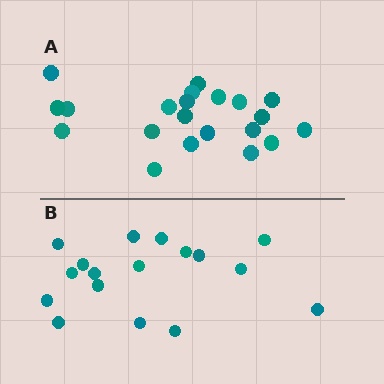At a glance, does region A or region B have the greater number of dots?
Region A (the top region) has more dots.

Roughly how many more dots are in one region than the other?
Region A has about 4 more dots than region B.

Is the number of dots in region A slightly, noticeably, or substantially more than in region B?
Region A has only slightly more — the two regions are fairly close. The ratio is roughly 1.2 to 1.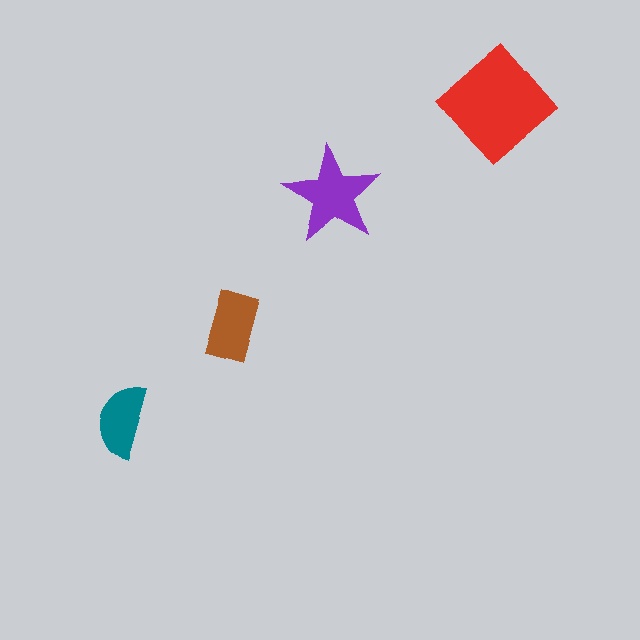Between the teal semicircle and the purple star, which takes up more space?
The purple star.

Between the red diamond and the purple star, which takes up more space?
The red diamond.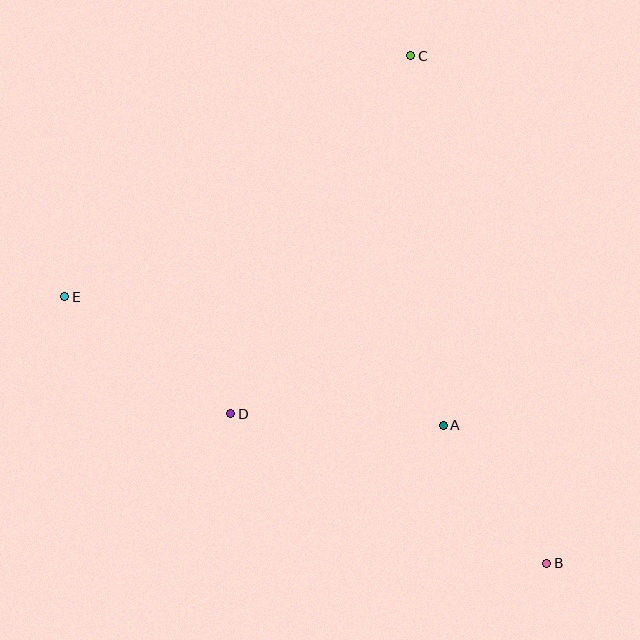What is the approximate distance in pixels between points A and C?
The distance between A and C is approximately 371 pixels.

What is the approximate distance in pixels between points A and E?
The distance between A and E is approximately 400 pixels.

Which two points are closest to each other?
Points A and B are closest to each other.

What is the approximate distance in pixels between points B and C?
The distance between B and C is approximately 525 pixels.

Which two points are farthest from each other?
Points B and E are farthest from each other.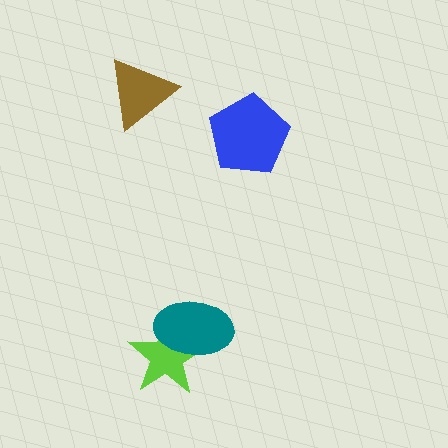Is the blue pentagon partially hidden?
No, no other shape covers it.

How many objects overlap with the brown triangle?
0 objects overlap with the brown triangle.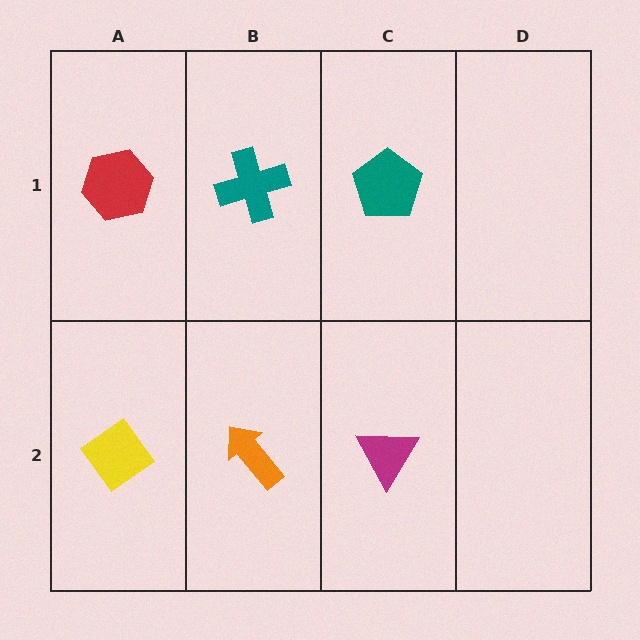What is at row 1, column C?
A teal pentagon.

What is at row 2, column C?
A magenta triangle.